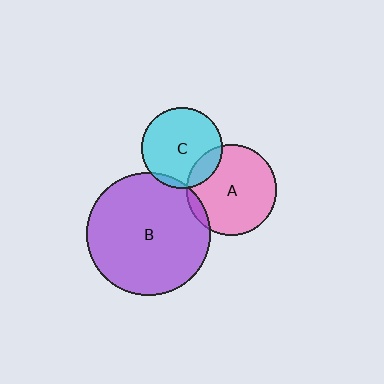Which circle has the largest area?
Circle B (purple).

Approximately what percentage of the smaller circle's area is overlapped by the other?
Approximately 5%.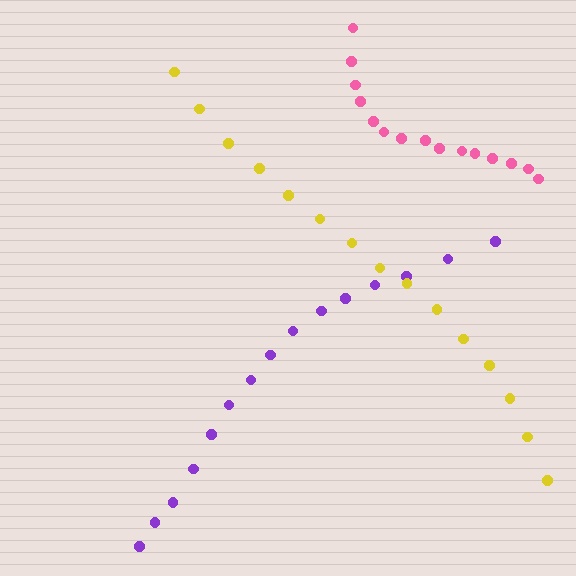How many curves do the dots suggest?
There are 3 distinct paths.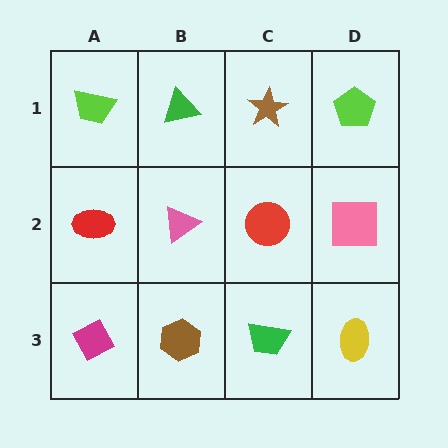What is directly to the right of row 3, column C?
A yellow ellipse.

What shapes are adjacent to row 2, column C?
A brown star (row 1, column C), a green trapezoid (row 3, column C), a pink triangle (row 2, column B), a pink square (row 2, column D).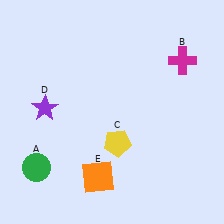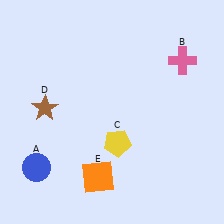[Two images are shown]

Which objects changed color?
A changed from green to blue. B changed from magenta to pink. D changed from purple to brown.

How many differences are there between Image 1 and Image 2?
There are 3 differences between the two images.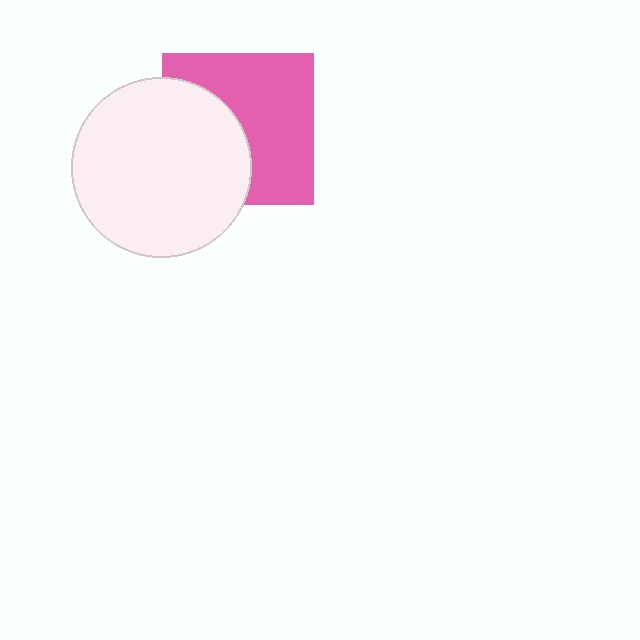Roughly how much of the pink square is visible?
About half of it is visible (roughly 58%).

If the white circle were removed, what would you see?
You would see the complete pink square.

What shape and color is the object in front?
The object in front is a white circle.